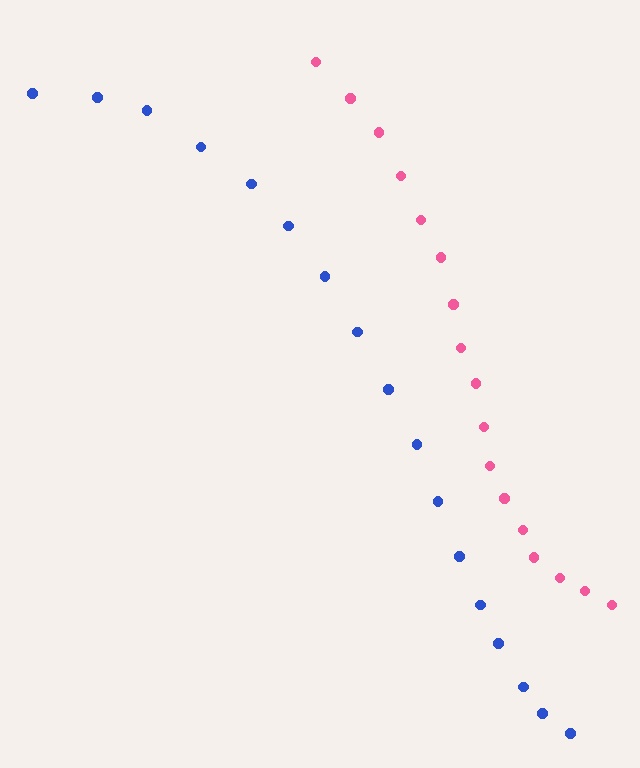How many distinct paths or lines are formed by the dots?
There are 2 distinct paths.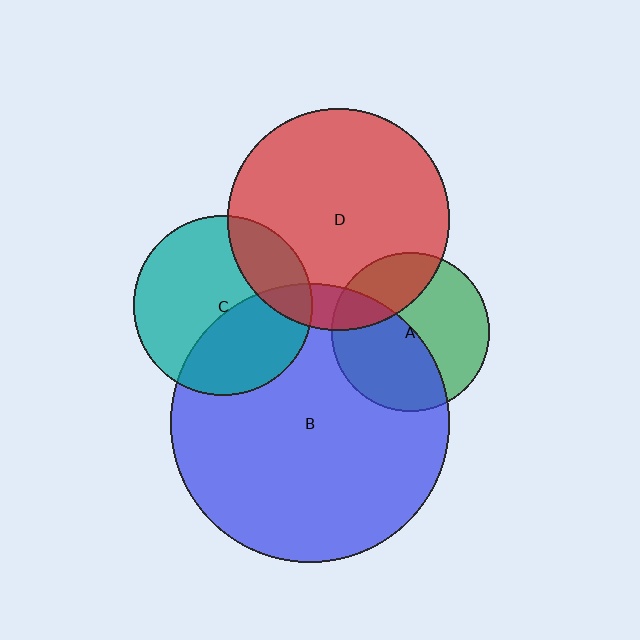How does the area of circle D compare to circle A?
Approximately 2.0 times.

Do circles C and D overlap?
Yes.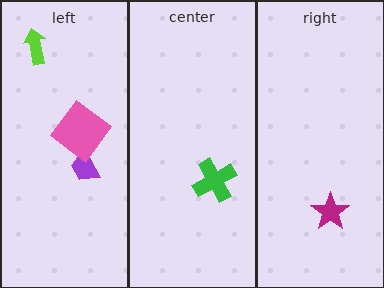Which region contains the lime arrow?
The left region.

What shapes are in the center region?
The green cross.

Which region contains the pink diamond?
The left region.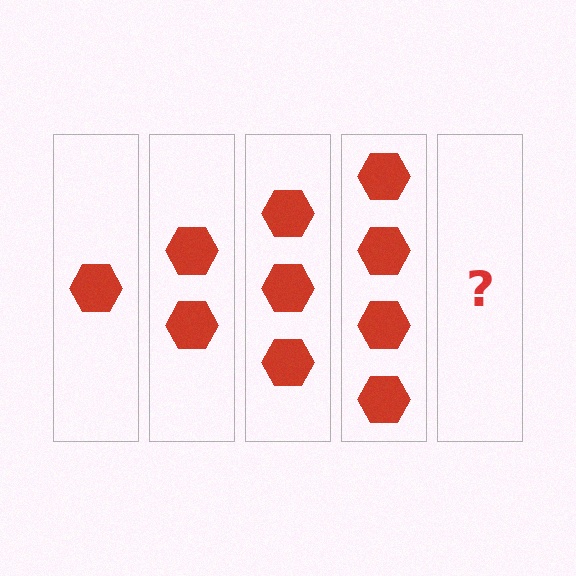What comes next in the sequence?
The next element should be 5 hexagons.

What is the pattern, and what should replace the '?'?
The pattern is that each step adds one more hexagon. The '?' should be 5 hexagons.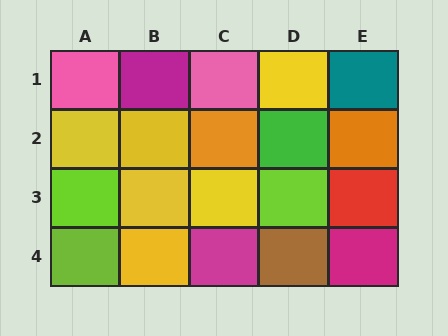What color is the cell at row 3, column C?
Yellow.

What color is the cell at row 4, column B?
Yellow.